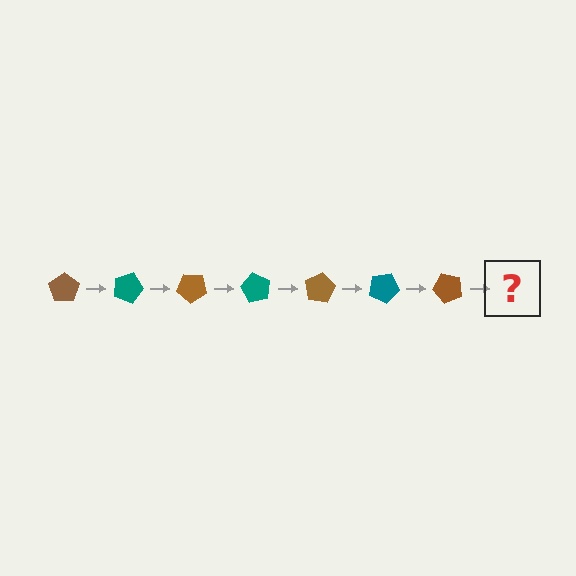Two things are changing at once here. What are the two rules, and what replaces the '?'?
The two rules are that it rotates 20 degrees each step and the color cycles through brown and teal. The '?' should be a teal pentagon, rotated 140 degrees from the start.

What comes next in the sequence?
The next element should be a teal pentagon, rotated 140 degrees from the start.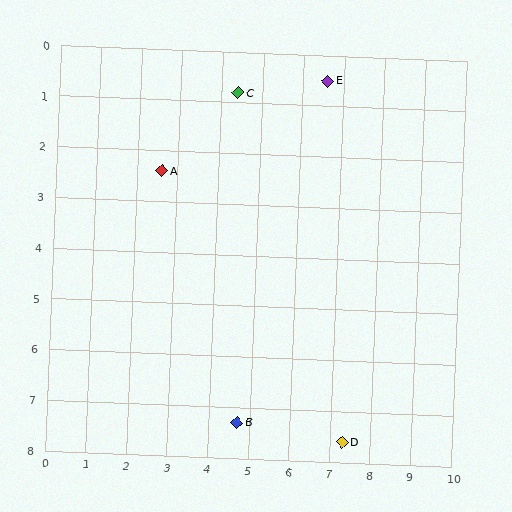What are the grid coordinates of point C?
Point C is at approximately (4.4, 0.8).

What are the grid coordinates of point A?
Point A is at approximately (2.6, 2.4).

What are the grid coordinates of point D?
Point D is at approximately (7.3, 7.6).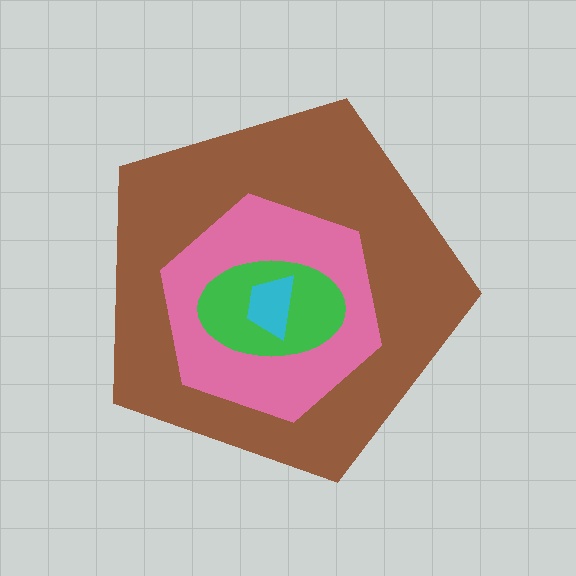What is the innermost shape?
The cyan trapezoid.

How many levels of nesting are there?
4.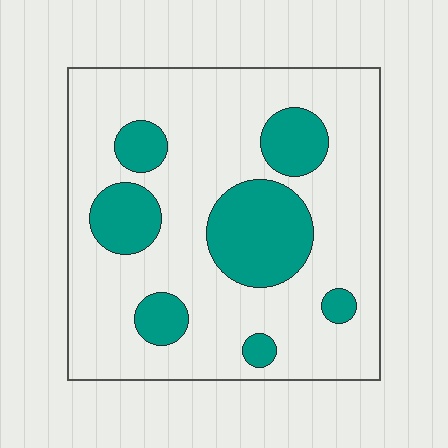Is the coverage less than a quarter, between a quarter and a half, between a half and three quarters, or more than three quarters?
Less than a quarter.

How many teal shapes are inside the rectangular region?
7.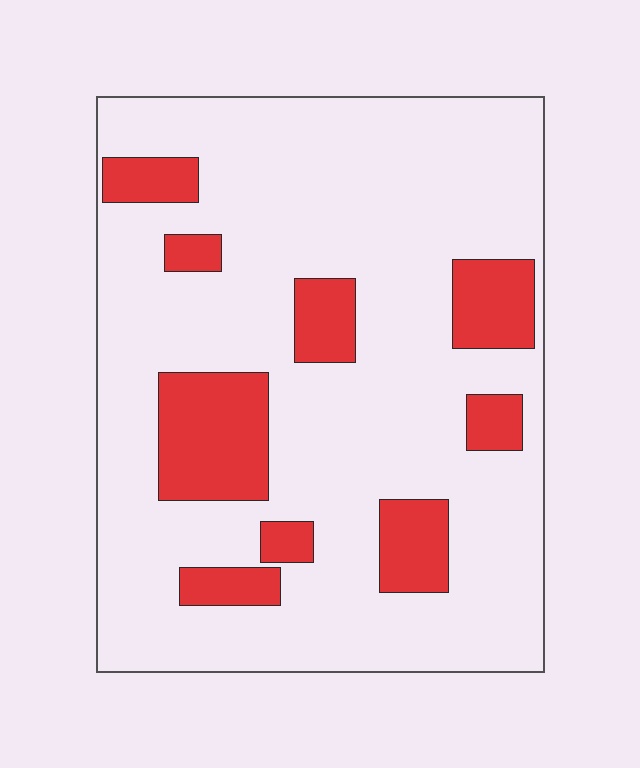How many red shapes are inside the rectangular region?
9.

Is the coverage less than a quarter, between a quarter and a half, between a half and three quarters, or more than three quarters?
Less than a quarter.